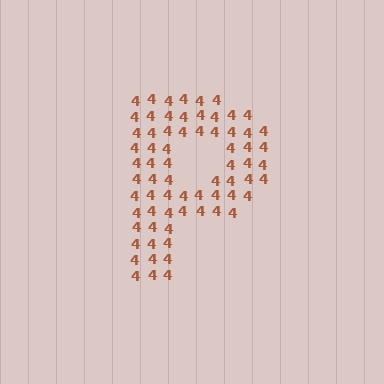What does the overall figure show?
The overall figure shows the letter P.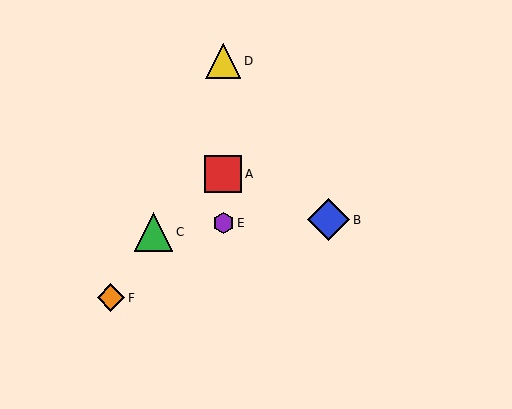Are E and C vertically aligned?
No, E is at x≈223 and C is at x≈154.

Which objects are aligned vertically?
Objects A, D, E are aligned vertically.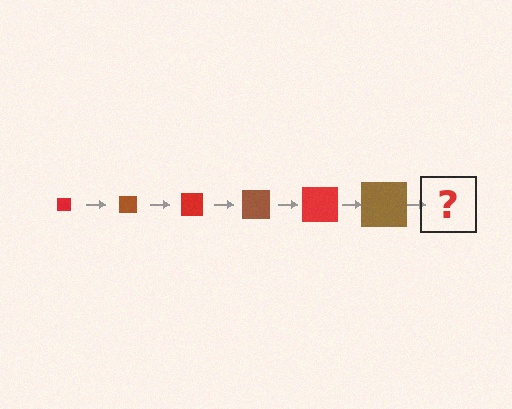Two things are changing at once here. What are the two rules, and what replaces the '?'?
The two rules are that the square grows larger each step and the color cycles through red and brown. The '?' should be a red square, larger than the previous one.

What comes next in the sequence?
The next element should be a red square, larger than the previous one.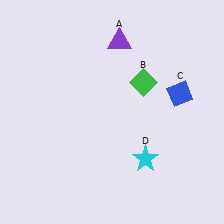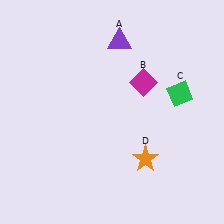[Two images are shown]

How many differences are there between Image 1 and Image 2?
There are 3 differences between the two images.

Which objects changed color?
B changed from green to magenta. C changed from blue to green. D changed from cyan to orange.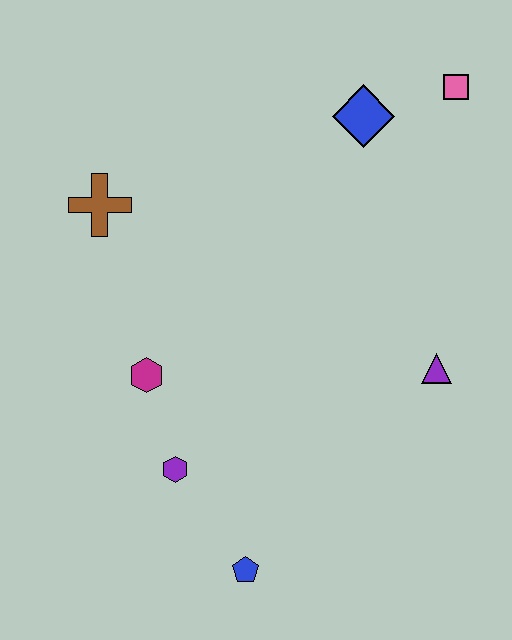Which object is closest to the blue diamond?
The pink square is closest to the blue diamond.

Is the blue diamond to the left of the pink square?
Yes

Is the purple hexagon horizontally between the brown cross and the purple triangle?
Yes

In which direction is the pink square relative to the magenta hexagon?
The pink square is to the right of the magenta hexagon.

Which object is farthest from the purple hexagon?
The pink square is farthest from the purple hexagon.